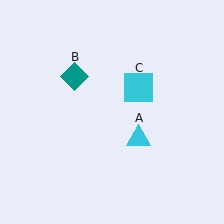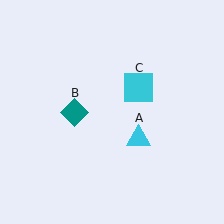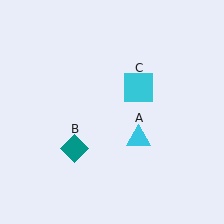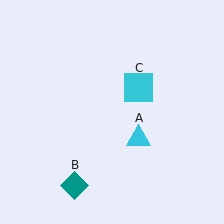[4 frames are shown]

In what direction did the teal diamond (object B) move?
The teal diamond (object B) moved down.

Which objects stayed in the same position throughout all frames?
Cyan triangle (object A) and cyan square (object C) remained stationary.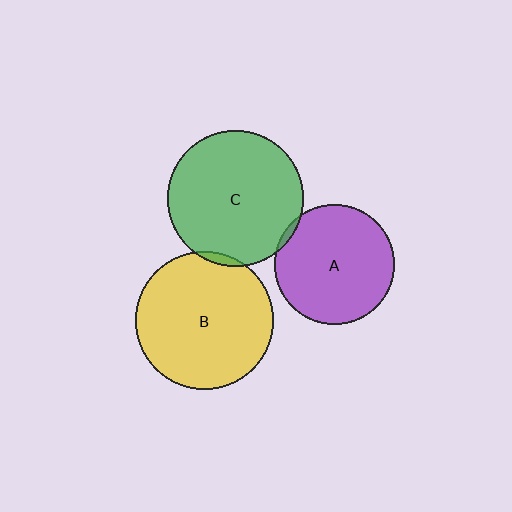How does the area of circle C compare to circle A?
Approximately 1.3 times.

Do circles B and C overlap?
Yes.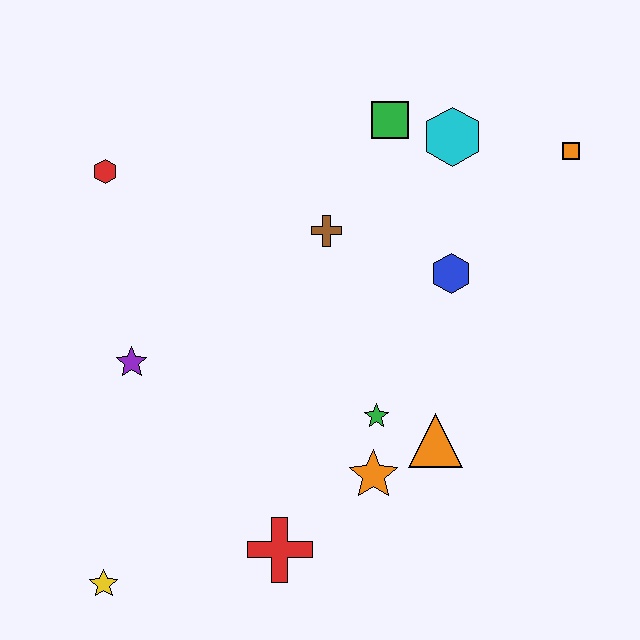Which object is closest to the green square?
The cyan hexagon is closest to the green square.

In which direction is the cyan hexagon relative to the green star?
The cyan hexagon is above the green star.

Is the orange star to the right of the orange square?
No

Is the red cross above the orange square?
No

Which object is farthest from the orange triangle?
The red hexagon is farthest from the orange triangle.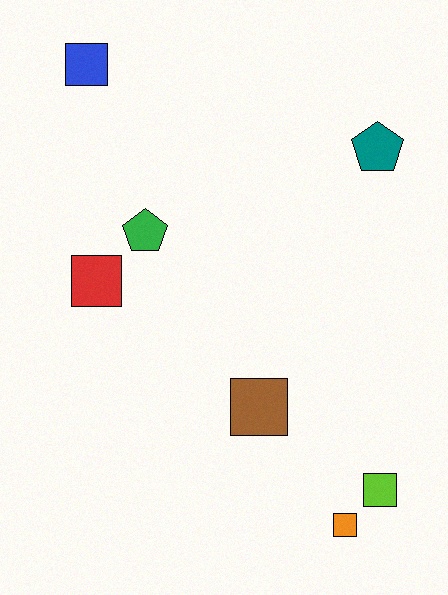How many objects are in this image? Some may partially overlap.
There are 7 objects.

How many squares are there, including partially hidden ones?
There are 5 squares.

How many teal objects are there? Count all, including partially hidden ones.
There is 1 teal object.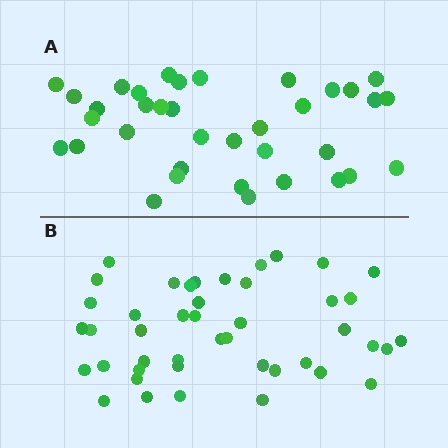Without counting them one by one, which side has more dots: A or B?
Region B (the bottom region) has more dots.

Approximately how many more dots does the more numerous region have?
Region B has roughly 8 or so more dots than region A.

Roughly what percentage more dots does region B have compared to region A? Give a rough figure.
About 20% more.